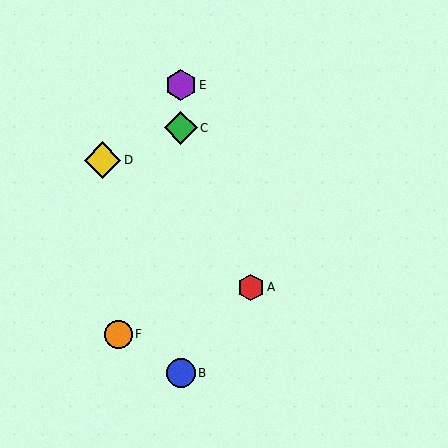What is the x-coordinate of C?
Object C is at x≈181.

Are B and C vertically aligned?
Yes, both are at x≈181.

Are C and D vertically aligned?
No, C is at x≈181 and D is at x≈102.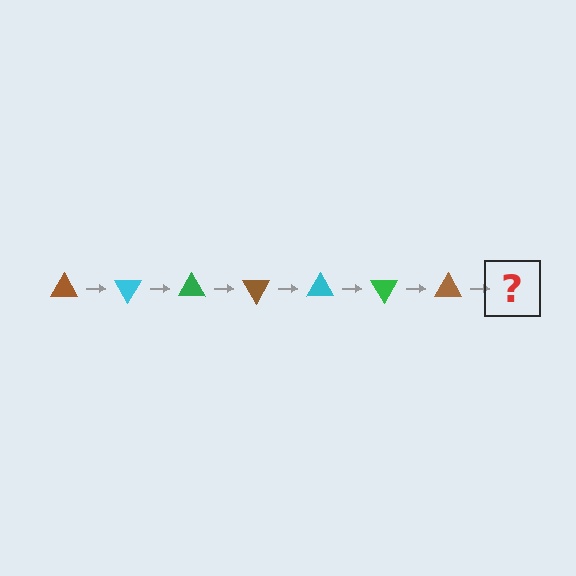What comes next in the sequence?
The next element should be a cyan triangle, rotated 420 degrees from the start.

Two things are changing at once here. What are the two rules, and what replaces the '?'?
The two rules are that it rotates 60 degrees each step and the color cycles through brown, cyan, and green. The '?' should be a cyan triangle, rotated 420 degrees from the start.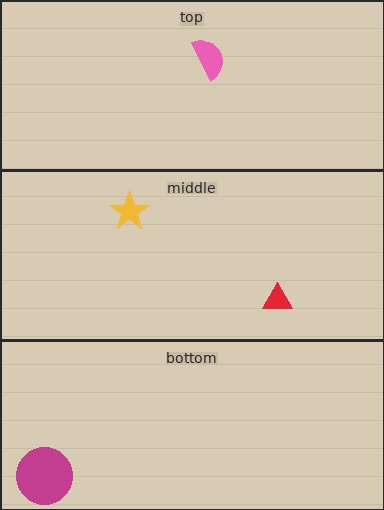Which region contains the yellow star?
The middle region.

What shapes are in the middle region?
The yellow star, the red triangle.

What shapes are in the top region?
The pink semicircle.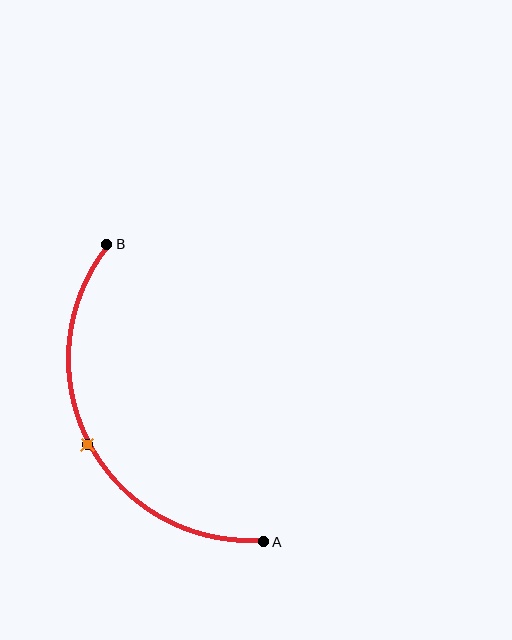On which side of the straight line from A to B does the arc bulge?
The arc bulges to the left of the straight line connecting A and B.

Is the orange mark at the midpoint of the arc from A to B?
Yes. The orange mark lies on the arc at equal arc-length from both A and B — it is the arc midpoint.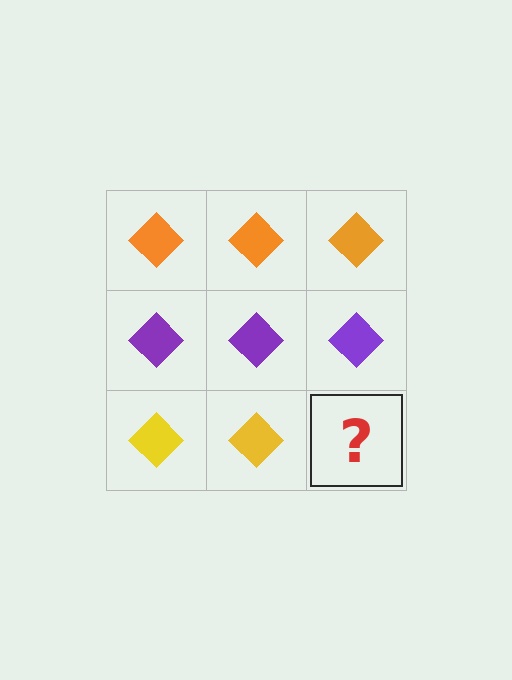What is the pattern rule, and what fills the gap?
The rule is that each row has a consistent color. The gap should be filled with a yellow diamond.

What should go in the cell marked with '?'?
The missing cell should contain a yellow diamond.